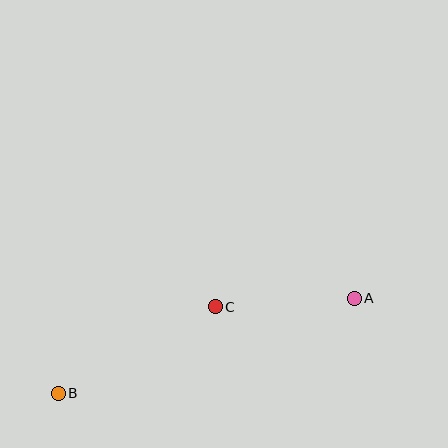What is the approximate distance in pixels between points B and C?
The distance between B and C is approximately 180 pixels.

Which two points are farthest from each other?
Points A and B are farthest from each other.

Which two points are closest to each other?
Points A and C are closest to each other.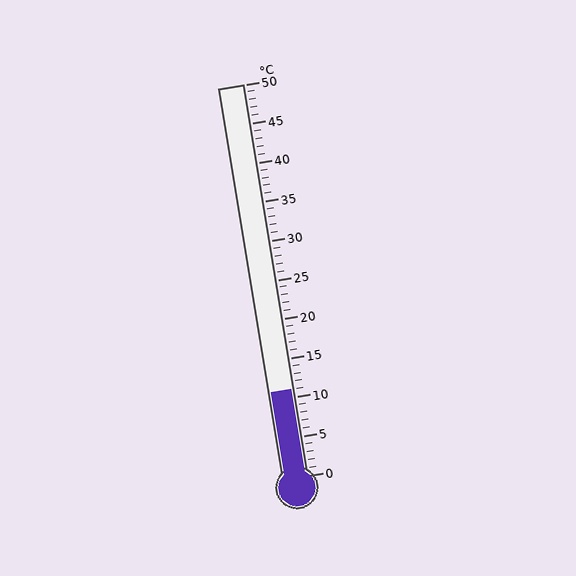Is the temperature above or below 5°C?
The temperature is above 5°C.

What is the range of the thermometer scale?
The thermometer scale ranges from 0°C to 50°C.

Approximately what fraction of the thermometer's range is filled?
The thermometer is filled to approximately 20% of its range.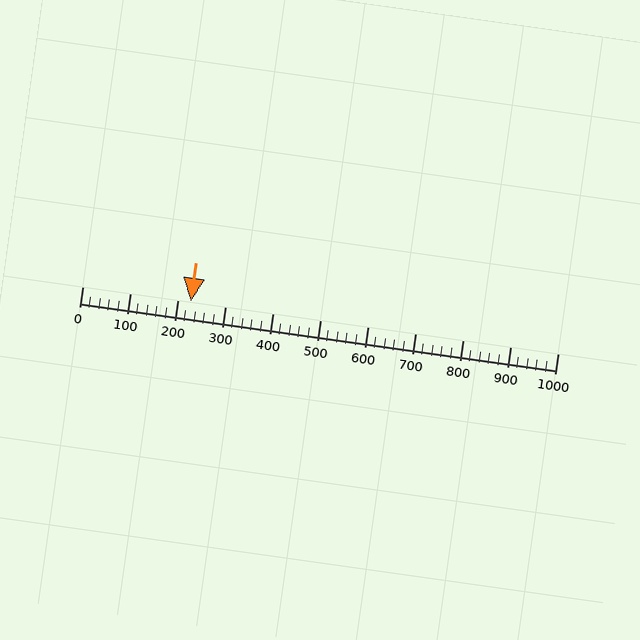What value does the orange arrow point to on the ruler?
The orange arrow points to approximately 228.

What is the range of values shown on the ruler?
The ruler shows values from 0 to 1000.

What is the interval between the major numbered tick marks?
The major tick marks are spaced 100 units apart.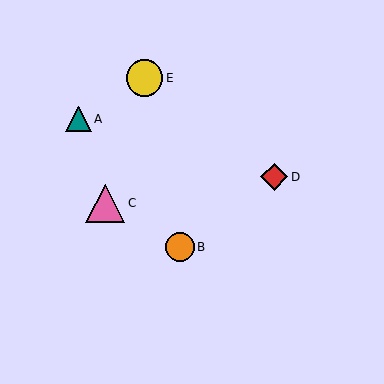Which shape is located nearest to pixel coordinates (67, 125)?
The teal triangle (labeled A) at (79, 119) is nearest to that location.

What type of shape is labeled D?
Shape D is a red diamond.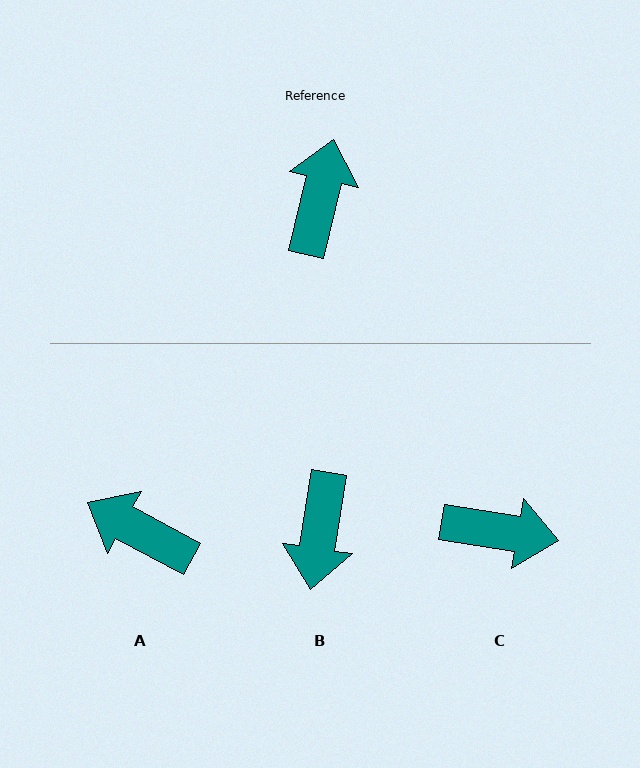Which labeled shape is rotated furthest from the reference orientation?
B, about 175 degrees away.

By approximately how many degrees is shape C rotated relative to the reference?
Approximately 86 degrees clockwise.